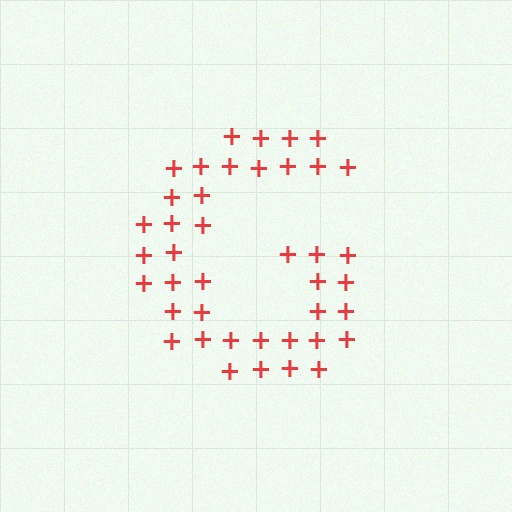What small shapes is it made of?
It is made of small plus signs.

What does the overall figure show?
The overall figure shows the letter G.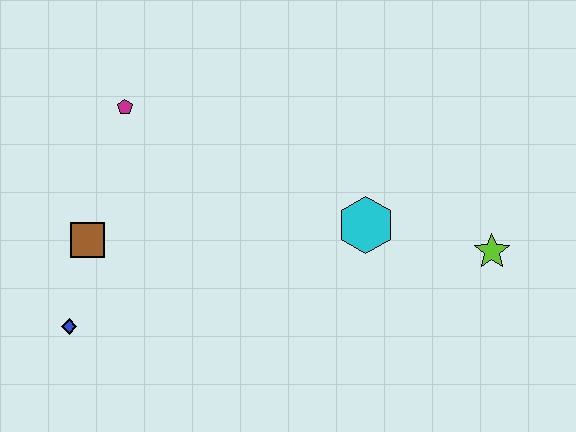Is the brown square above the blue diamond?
Yes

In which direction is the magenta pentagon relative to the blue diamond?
The magenta pentagon is above the blue diamond.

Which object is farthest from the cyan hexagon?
The blue diamond is farthest from the cyan hexagon.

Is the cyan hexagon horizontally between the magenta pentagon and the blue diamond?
No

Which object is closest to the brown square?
The blue diamond is closest to the brown square.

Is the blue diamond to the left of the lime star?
Yes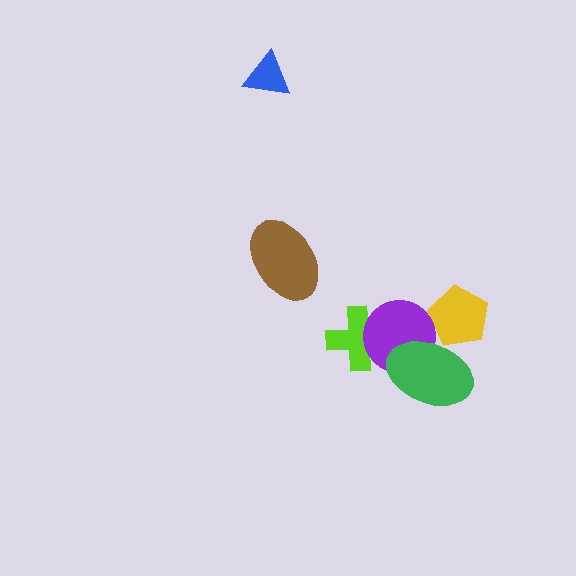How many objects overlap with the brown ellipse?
0 objects overlap with the brown ellipse.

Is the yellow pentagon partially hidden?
Yes, it is partially covered by another shape.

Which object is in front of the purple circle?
The green ellipse is in front of the purple circle.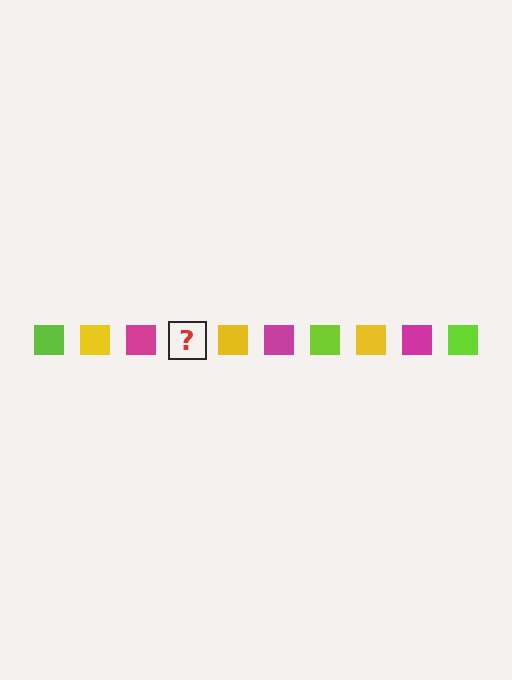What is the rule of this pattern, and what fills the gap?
The rule is that the pattern cycles through lime, yellow, magenta squares. The gap should be filled with a lime square.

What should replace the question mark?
The question mark should be replaced with a lime square.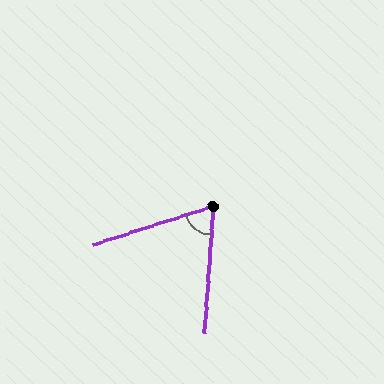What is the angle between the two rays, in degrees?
Approximately 68 degrees.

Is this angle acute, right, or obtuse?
It is acute.